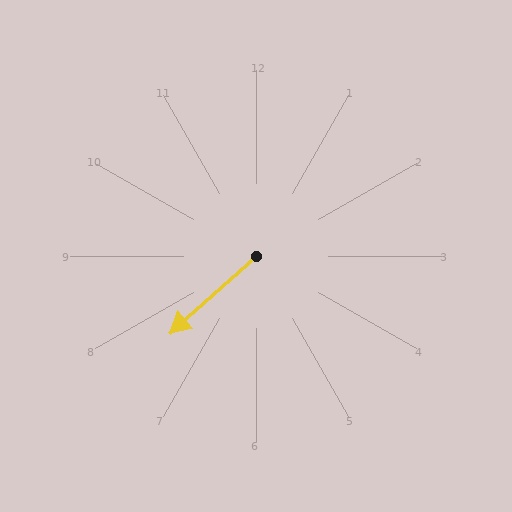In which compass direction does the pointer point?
Southwest.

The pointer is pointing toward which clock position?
Roughly 8 o'clock.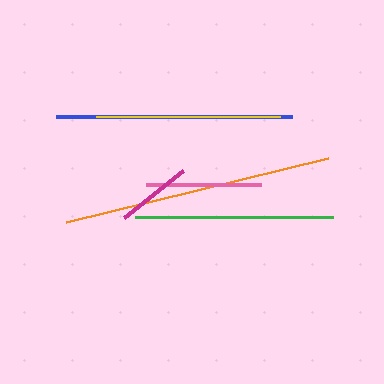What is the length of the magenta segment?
The magenta segment is approximately 75 pixels long.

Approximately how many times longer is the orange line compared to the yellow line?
The orange line is approximately 1.5 times the length of the yellow line.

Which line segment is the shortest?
The magenta line is the shortest at approximately 75 pixels.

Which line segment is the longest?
The orange line is the longest at approximately 269 pixels.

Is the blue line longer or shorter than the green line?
The blue line is longer than the green line.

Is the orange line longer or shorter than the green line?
The orange line is longer than the green line.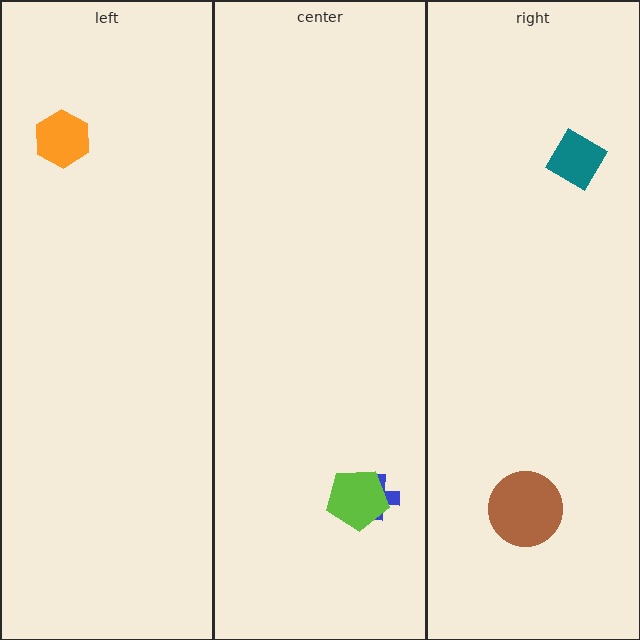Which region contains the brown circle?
The right region.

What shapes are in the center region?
The blue cross, the lime pentagon.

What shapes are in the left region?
The orange hexagon.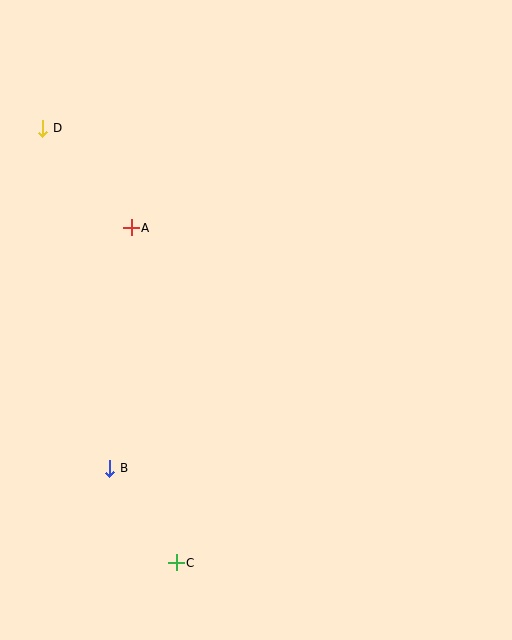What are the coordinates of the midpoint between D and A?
The midpoint between D and A is at (87, 178).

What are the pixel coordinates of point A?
Point A is at (131, 228).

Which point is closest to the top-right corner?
Point A is closest to the top-right corner.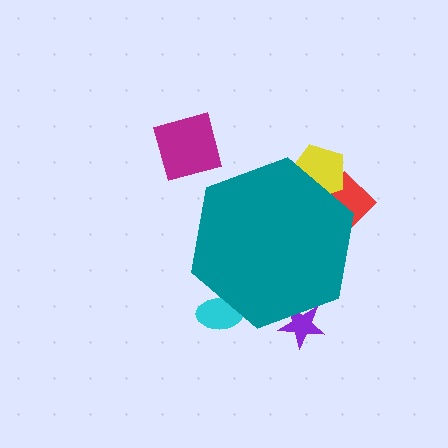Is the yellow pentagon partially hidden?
Yes, the yellow pentagon is partially hidden behind the teal hexagon.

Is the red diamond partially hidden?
Yes, the red diamond is partially hidden behind the teal hexagon.